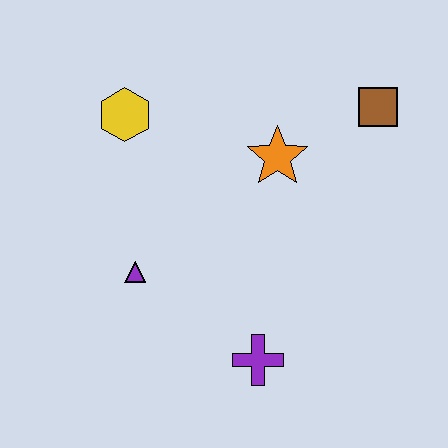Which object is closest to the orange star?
The brown square is closest to the orange star.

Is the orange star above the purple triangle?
Yes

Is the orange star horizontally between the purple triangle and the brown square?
Yes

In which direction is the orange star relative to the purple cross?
The orange star is above the purple cross.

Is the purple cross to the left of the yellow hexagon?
No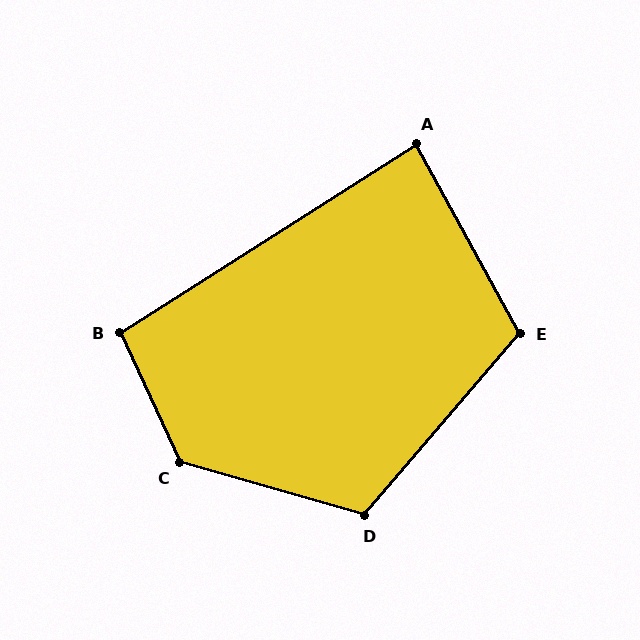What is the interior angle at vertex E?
Approximately 111 degrees (obtuse).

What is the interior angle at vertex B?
Approximately 98 degrees (obtuse).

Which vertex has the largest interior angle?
C, at approximately 130 degrees.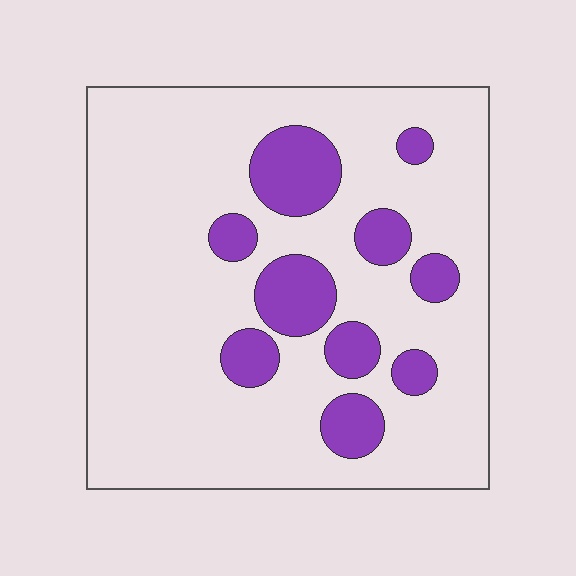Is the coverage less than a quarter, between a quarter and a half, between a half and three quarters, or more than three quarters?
Less than a quarter.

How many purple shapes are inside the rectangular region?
10.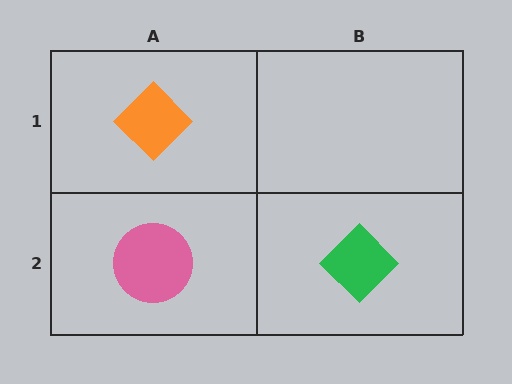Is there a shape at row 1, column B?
No, that cell is empty.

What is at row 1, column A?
An orange diamond.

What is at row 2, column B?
A green diamond.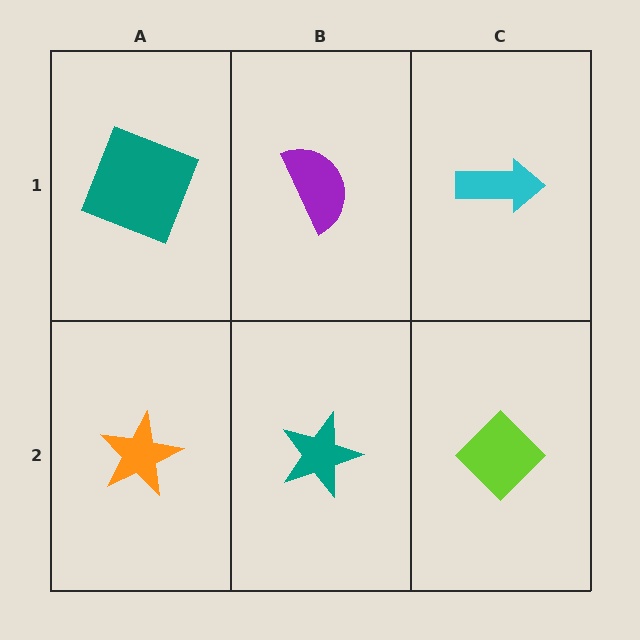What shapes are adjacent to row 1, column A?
An orange star (row 2, column A), a purple semicircle (row 1, column B).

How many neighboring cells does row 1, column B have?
3.